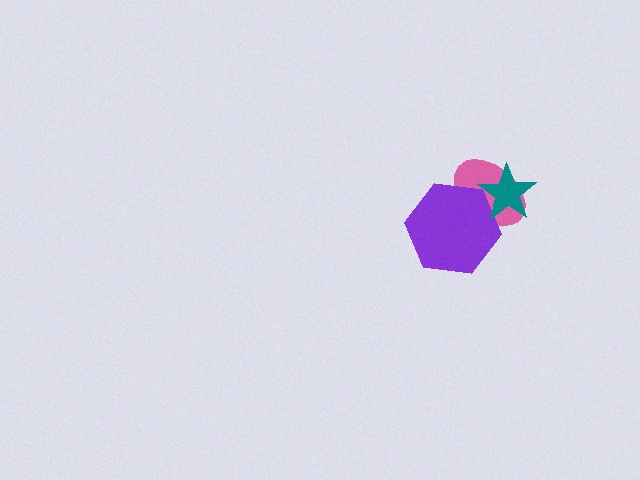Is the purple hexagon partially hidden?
Yes, it is partially covered by another shape.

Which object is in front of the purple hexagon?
The teal star is in front of the purple hexagon.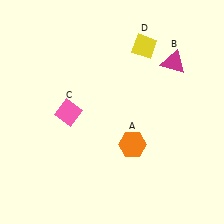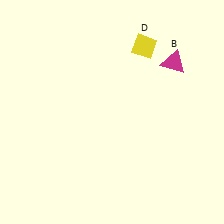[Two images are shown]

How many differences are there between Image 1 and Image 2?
There are 2 differences between the two images.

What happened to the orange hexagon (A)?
The orange hexagon (A) was removed in Image 2. It was in the bottom-right area of Image 1.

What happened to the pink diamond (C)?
The pink diamond (C) was removed in Image 2. It was in the bottom-left area of Image 1.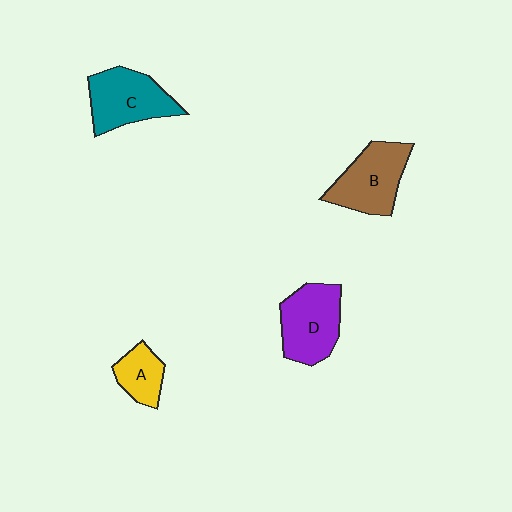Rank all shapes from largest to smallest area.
From largest to smallest: D (purple), C (teal), B (brown), A (yellow).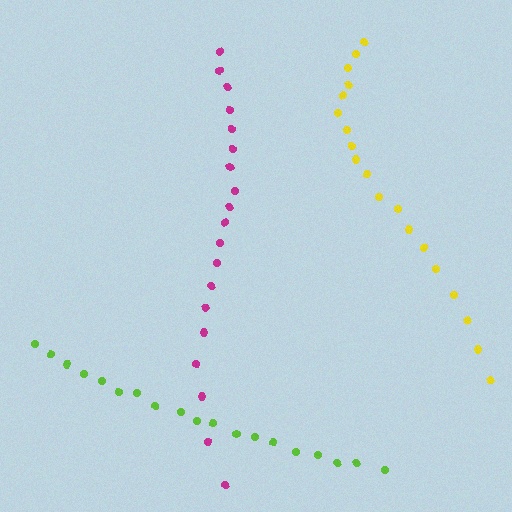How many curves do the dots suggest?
There are 3 distinct paths.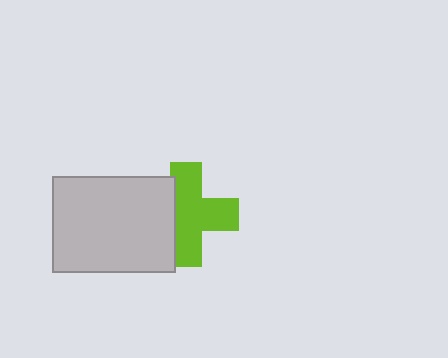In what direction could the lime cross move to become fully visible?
The lime cross could move right. That would shift it out from behind the light gray rectangle entirely.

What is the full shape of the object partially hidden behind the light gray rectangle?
The partially hidden object is a lime cross.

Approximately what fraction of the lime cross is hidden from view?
Roughly 30% of the lime cross is hidden behind the light gray rectangle.